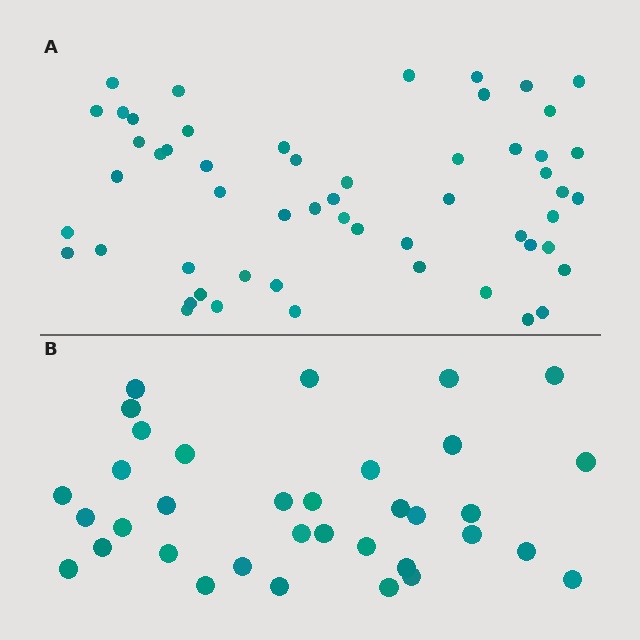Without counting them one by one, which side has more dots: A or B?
Region A (the top region) has more dots.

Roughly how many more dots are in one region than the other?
Region A has approximately 20 more dots than region B.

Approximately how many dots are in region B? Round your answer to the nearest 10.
About 40 dots. (The exact count is 35, which rounds to 40.)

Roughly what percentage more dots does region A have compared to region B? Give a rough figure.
About 55% more.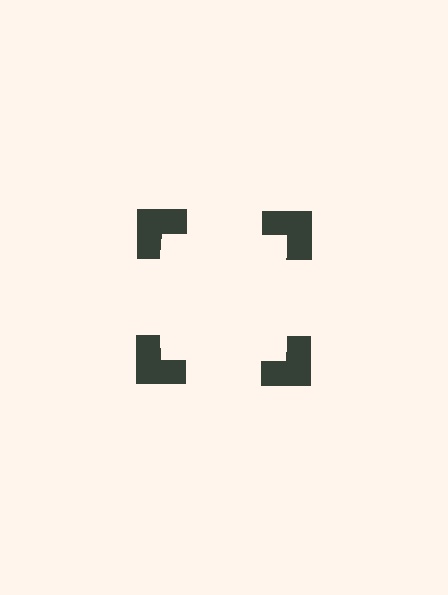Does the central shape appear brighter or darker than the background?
It typically appears slightly brighter than the background, even though no actual brightness change is drawn.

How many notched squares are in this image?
There are 4 — one at each vertex of the illusory square.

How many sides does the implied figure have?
4 sides.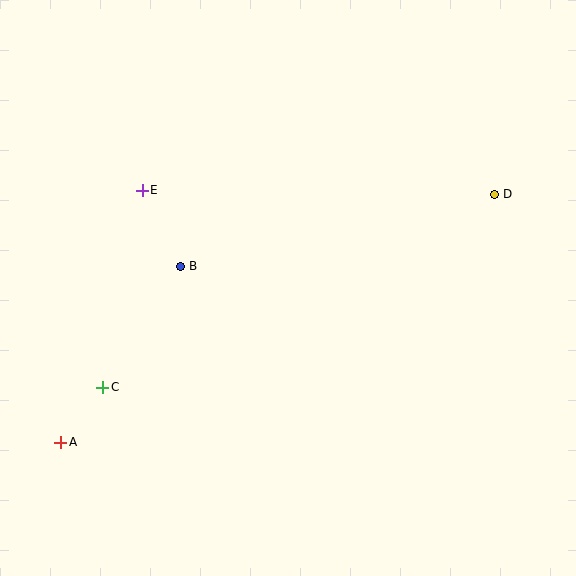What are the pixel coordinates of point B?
Point B is at (181, 266).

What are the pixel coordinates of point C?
Point C is at (103, 387).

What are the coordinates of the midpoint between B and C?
The midpoint between B and C is at (142, 327).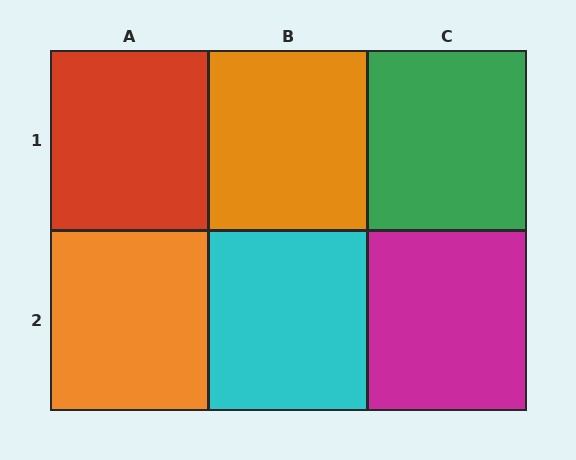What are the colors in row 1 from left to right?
Red, orange, green.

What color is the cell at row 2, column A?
Orange.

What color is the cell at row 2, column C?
Magenta.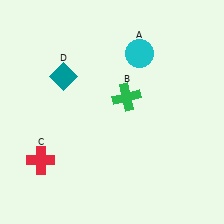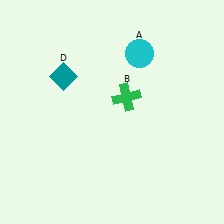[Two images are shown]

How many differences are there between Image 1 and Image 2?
There is 1 difference between the two images.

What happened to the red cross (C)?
The red cross (C) was removed in Image 2. It was in the bottom-left area of Image 1.